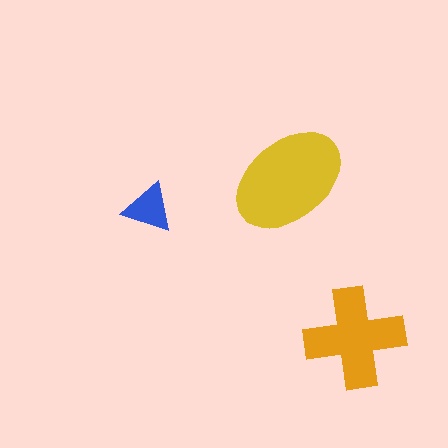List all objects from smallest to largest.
The blue triangle, the orange cross, the yellow ellipse.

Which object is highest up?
The yellow ellipse is topmost.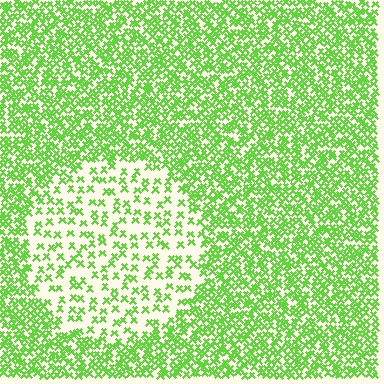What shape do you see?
I see a circle.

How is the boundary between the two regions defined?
The boundary is defined by a change in element density (approximately 2.6x ratio). All elements are the same color, size, and shape.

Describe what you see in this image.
The image contains small lime elements arranged at two different densities. A circle-shaped region is visible where the elements are less densely packed than the surrounding area.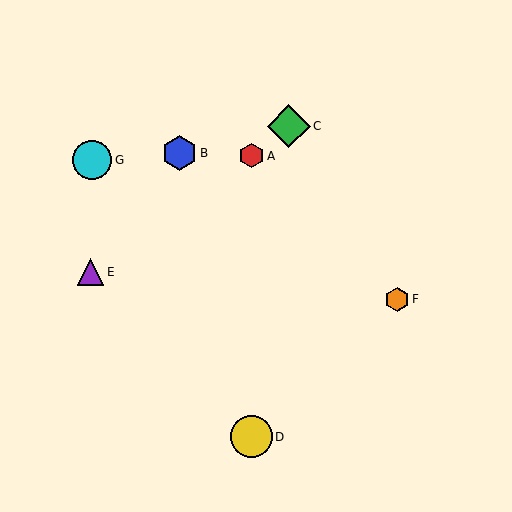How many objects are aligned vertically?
2 objects (A, D) are aligned vertically.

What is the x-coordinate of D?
Object D is at x≈252.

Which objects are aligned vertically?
Objects A, D are aligned vertically.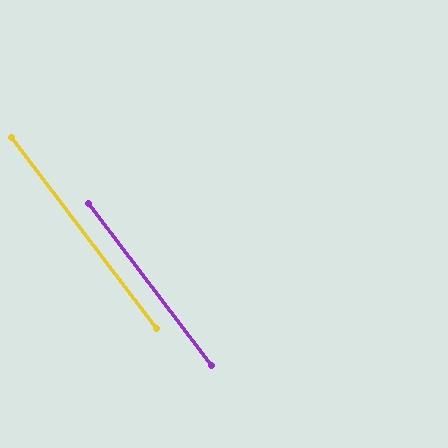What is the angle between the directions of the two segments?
Approximately 0 degrees.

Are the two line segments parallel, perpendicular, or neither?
Parallel — their directions differ by only 0.1°.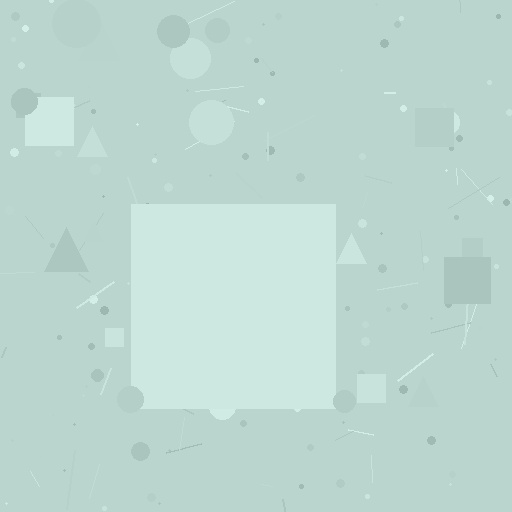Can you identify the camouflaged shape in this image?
The camouflaged shape is a square.